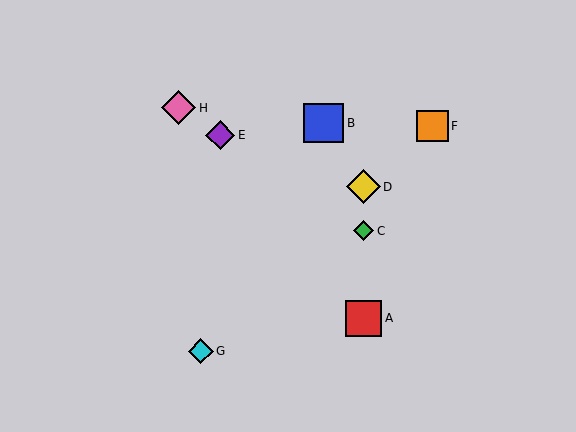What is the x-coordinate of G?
Object G is at x≈201.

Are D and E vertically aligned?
No, D is at x≈363 and E is at x≈220.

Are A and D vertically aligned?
Yes, both are at x≈363.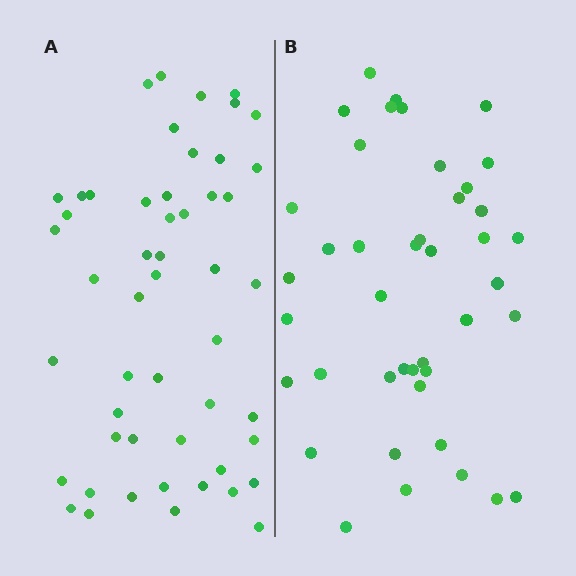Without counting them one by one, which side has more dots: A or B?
Region A (the left region) has more dots.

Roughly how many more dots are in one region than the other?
Region A has roughly 8 or so more dots than region B.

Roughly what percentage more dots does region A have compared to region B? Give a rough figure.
About 20% more.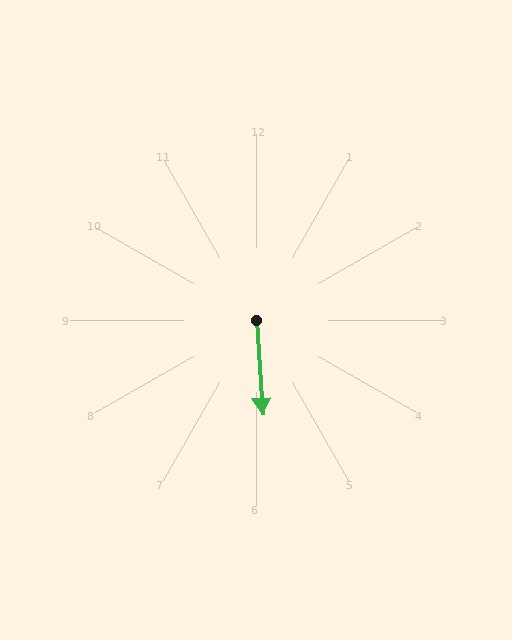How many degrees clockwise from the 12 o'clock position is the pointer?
Approximately 176 degrees.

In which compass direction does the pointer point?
South.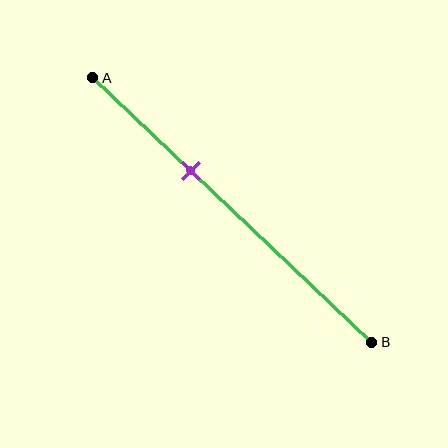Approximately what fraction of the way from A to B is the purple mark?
The purple mark is approximately 35% of the way from A to B.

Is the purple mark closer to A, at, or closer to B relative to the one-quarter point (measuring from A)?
The purple mark is closer to point B than the one-quarter point of segment AB.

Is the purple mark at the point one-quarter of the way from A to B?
No, the mark is at about 35% from A, not at the 25% one-quarter point.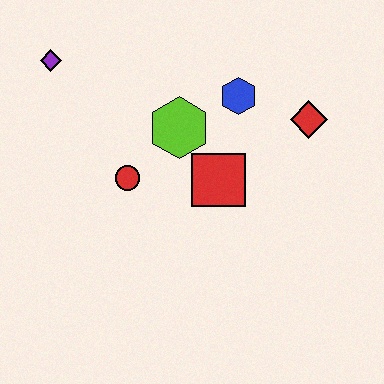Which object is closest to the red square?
The lime hexagon is closest to the red square.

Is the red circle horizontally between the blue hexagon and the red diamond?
No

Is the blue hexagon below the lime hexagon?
No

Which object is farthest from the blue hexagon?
The purple diamond is farthest from the blue hexagon.